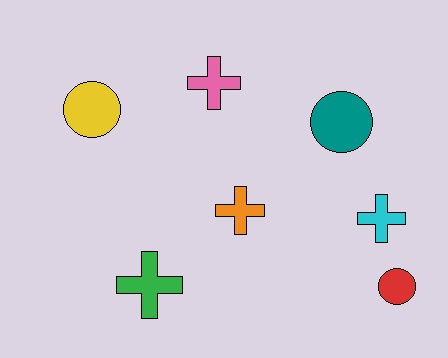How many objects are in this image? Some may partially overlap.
There are 7 objects.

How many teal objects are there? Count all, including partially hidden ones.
There is 1 teal object.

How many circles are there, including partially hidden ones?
There are 3 circles.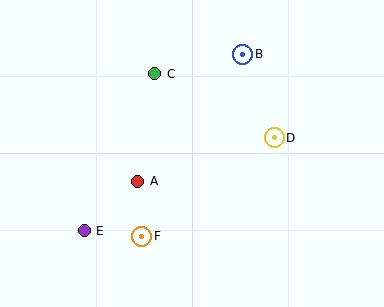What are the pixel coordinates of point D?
Point D is at (274, 138).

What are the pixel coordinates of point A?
Point A is at (138, 181).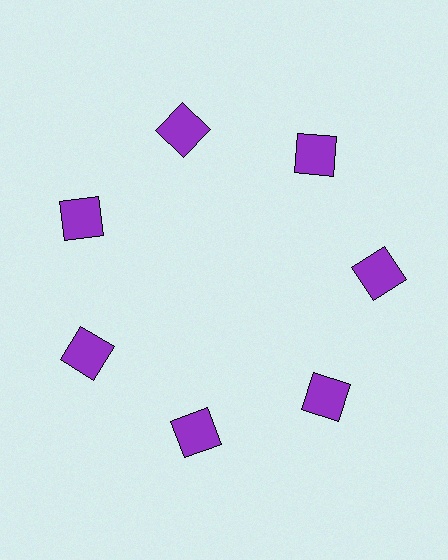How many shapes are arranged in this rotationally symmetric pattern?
There are 7 shapes, arranged in 7 groups of 1.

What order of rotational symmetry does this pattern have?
This pattern has 7-fold rotational symmetry.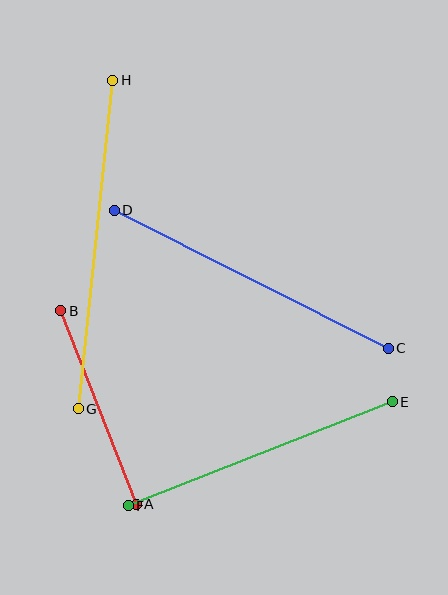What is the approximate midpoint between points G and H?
The midpoint is at approximately (96, 244) pixels.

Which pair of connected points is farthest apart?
Points G and H are farthest apart.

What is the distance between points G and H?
The distance is approximately 330 pixels.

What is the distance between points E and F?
The distance is approximately 283 pixels.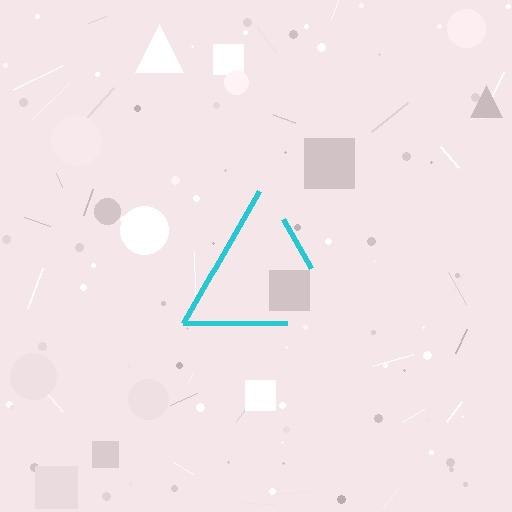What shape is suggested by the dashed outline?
The dashed outline suggests a triangle.